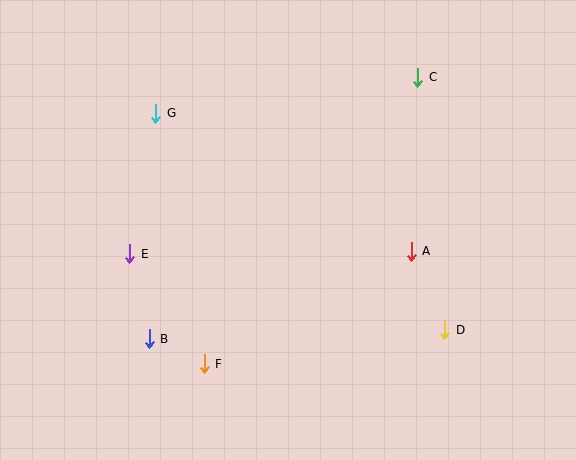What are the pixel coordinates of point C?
Point C is at (418, 77).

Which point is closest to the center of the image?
Point A at (411, 251) is closest to the center.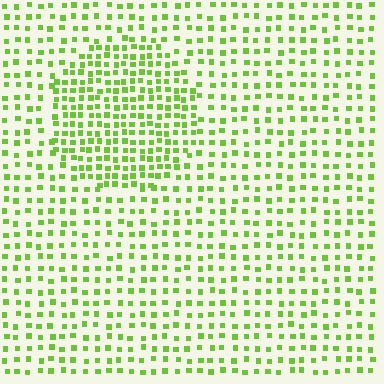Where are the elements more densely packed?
The elements are more densely packed inside the circle boundary.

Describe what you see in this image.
The image contains small lime elements arranged at two different densities. A circle-shaped region is visible where the elements are more densely packed than the surrounding area.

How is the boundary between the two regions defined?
The boundary is defined by a change in element density (approximately 1.8x ratio). All elements are the same color, size, and shape.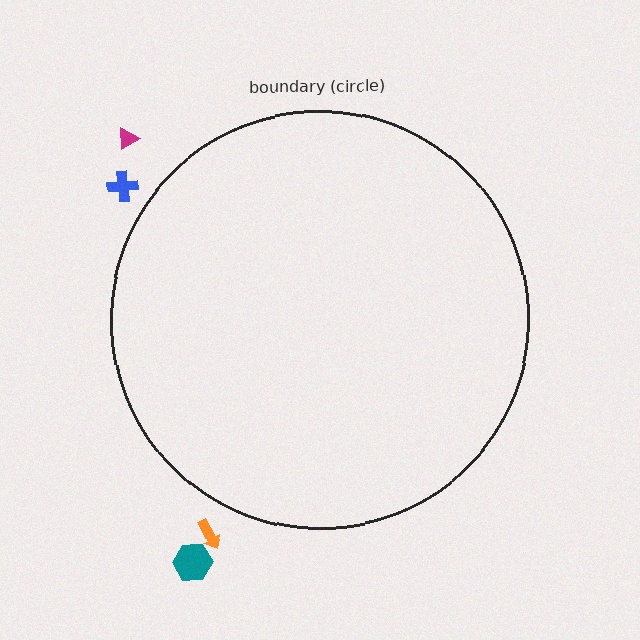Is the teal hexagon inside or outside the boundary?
Outside.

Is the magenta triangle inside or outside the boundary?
Outside.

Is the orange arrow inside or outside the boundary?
Outside.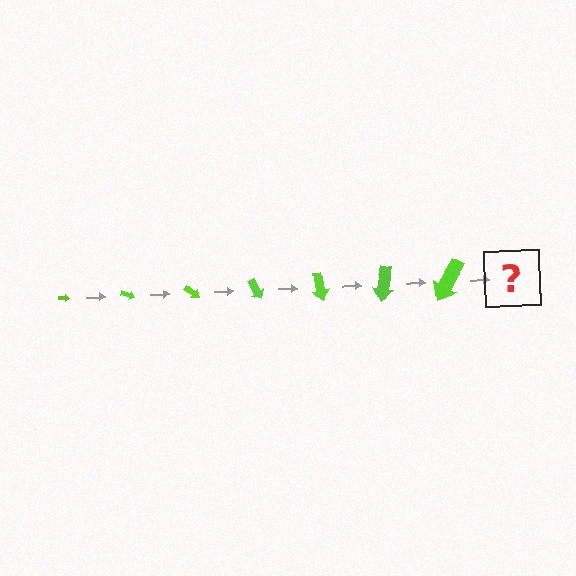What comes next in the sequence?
The next element should be an arrow, larger than the previous one and rotated 140 degrees from the start.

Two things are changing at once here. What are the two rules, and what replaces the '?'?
The two rules are that the arrow grows larger each step and it rotates 20 degrees each step. The '?' should be an arrow, larger than the previous one and rotated 140 degrees from the start.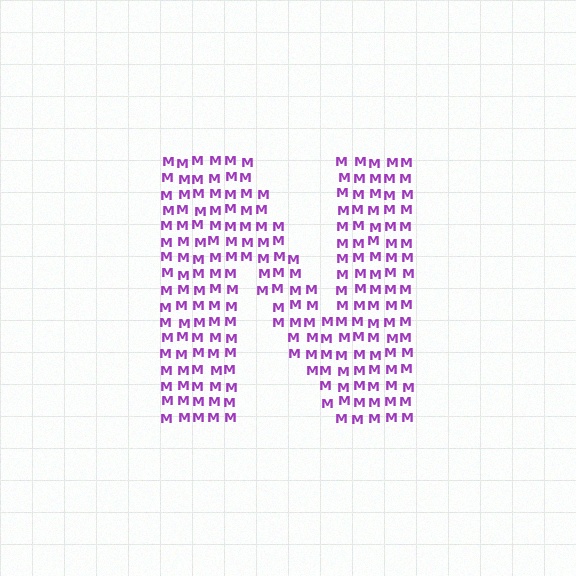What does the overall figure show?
The overall figure shows the letter N.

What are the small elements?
The small elements are letter M's.